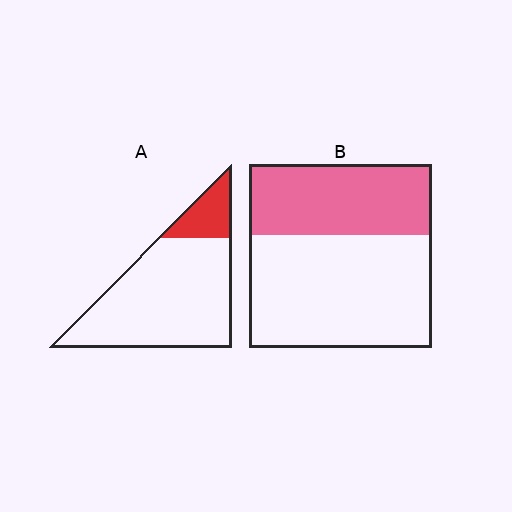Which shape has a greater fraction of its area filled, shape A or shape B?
Shape B.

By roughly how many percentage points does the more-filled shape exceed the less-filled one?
By roughly 20 percentage points (B over A).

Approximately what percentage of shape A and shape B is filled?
A is approximately 15% and B is approximately 40%.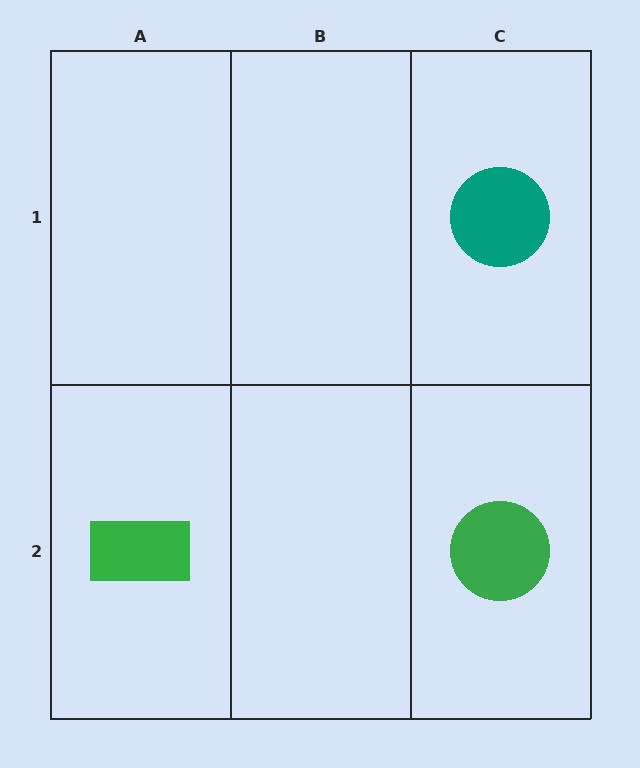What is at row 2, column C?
A green circle.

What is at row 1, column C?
A teal circle.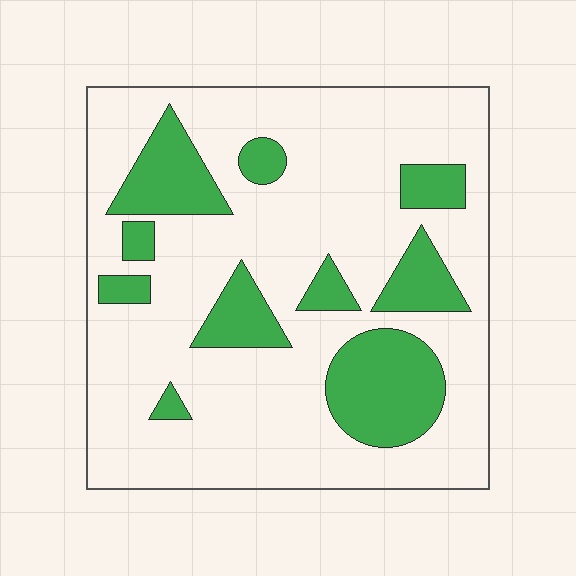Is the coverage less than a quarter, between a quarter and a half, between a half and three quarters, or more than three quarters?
Less than a quarter.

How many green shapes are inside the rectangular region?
10.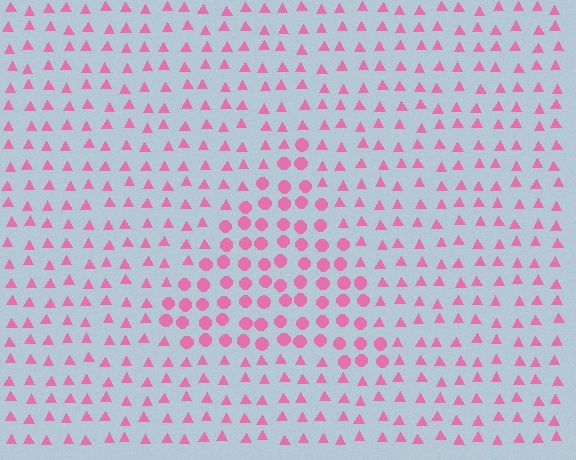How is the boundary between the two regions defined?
The boundary is defined by a change in element shape: circles inside vs. triangles outside. All elements share the same color and spacing.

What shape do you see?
I see a triangle.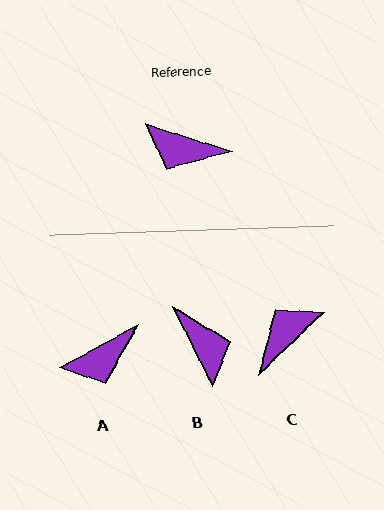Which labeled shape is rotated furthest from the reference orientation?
B, about 134 degrees away.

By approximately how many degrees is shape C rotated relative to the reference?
Approximately 120 degrees clockwise.